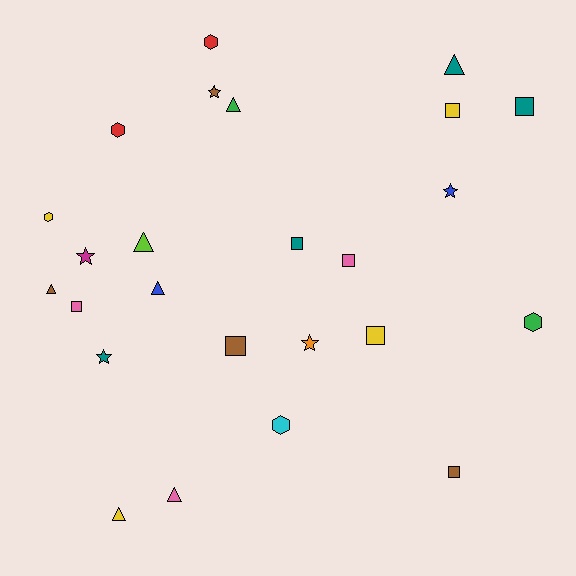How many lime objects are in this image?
There is 1 lime object.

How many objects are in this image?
There are 25 objects.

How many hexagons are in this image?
There are 5 hexagons.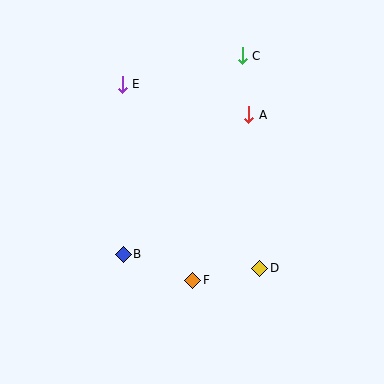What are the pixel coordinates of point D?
Point D is at (260, 268).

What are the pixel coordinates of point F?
Point F is at (193, 280).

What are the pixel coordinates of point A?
Point A is at (249, 115).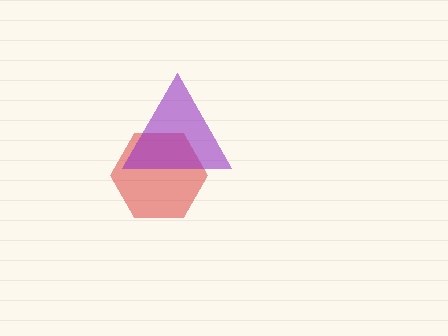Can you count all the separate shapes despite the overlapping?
Yes, there are 2 separate shapes.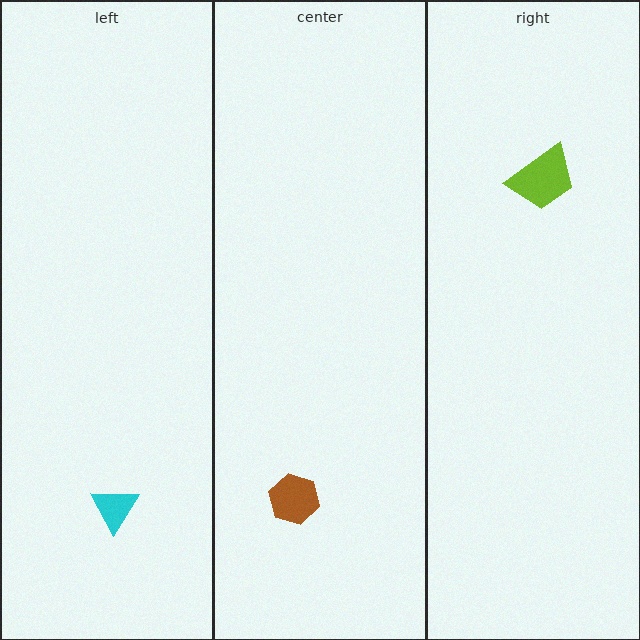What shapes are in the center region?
The brown hexagon.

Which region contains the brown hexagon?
The center region.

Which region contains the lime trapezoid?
The right region.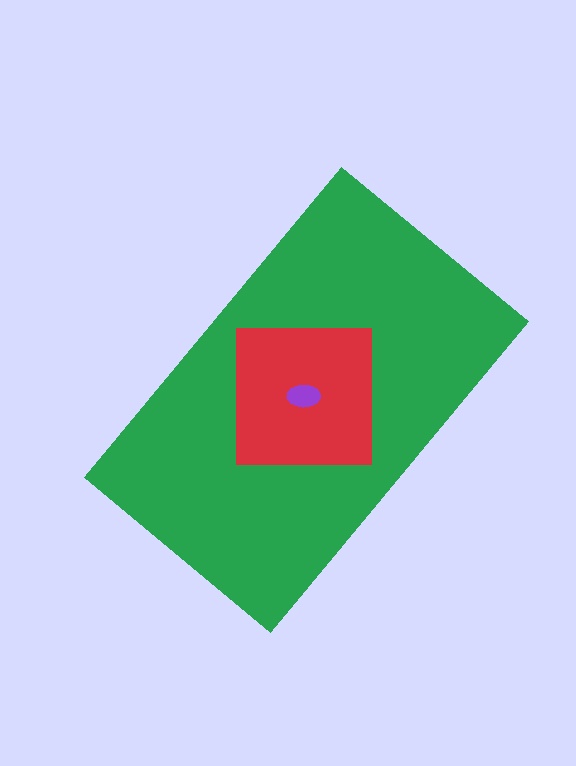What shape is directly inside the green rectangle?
The red square.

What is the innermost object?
The purple ellipse.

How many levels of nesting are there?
3.